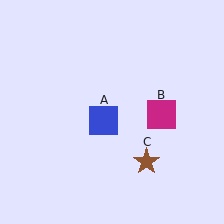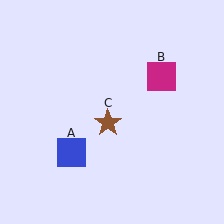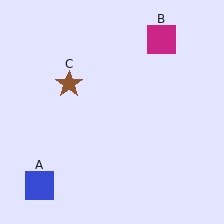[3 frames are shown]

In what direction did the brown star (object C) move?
The brown star (object C) moved up and to the left.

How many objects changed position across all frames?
3 objects changed position: blue square (object A), magenta square (object B), brown star (object C).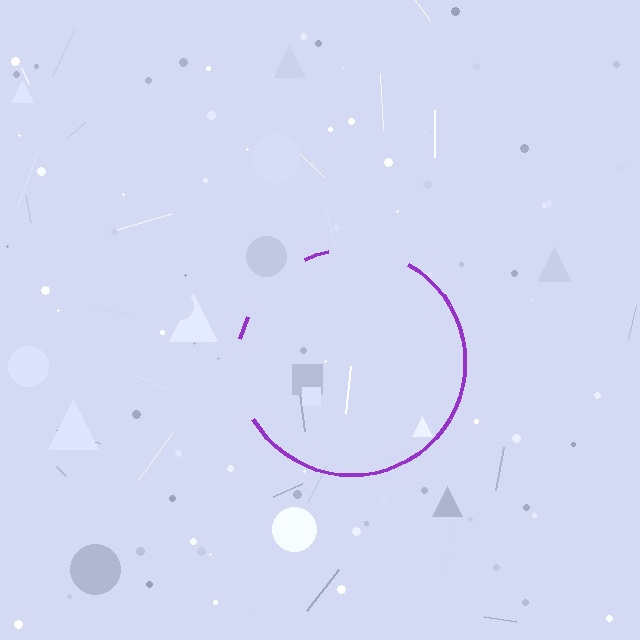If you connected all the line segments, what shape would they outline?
They would outline a circle.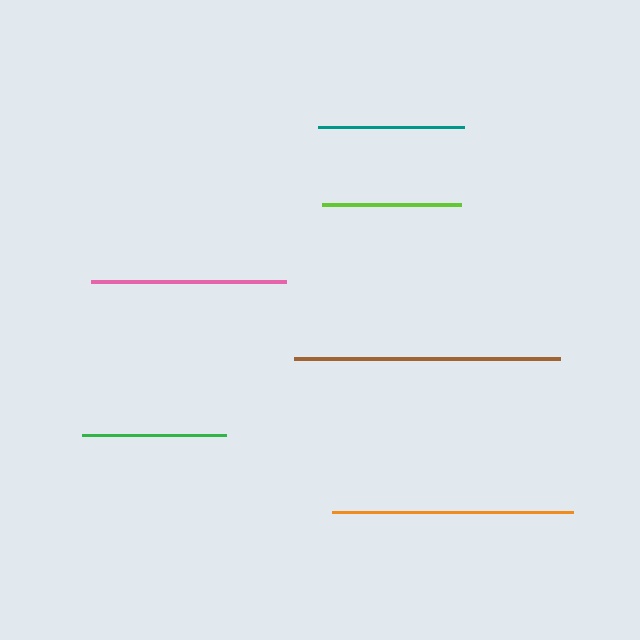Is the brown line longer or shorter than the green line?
The brown line is longer than the green line.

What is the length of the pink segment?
The pink segment is approximately 195 pixels long.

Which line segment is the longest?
The brown line is the longest at approximately 266 pixels.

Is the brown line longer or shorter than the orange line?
The brown line is longer than the orange line.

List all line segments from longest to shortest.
From longest to shortest: brown, orange, pink, teal, green, lime.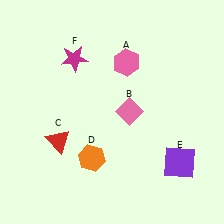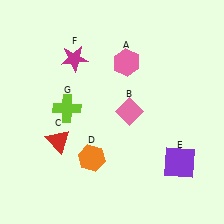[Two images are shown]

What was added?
A lime cross (G) was added in Image 2.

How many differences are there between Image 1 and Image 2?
There is 1 difference between the two images.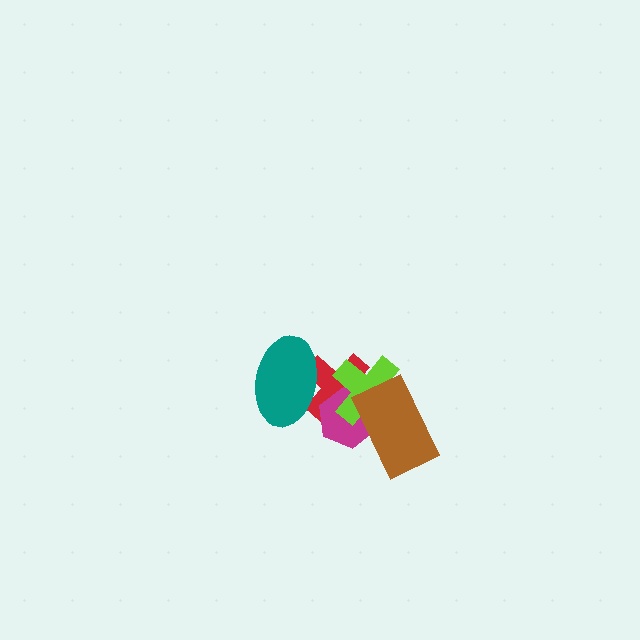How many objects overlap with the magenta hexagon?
3 objects overlap with the magenta hexagon.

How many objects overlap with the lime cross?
3 objects overlap with the lime cross.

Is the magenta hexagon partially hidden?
Yes, it is partially covered by another shape.